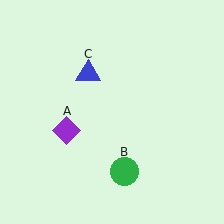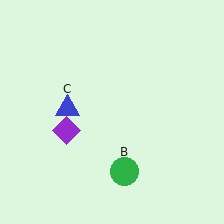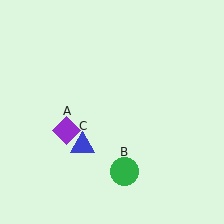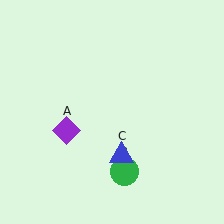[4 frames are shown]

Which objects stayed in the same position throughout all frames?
Purple diamond (object A) and green circle (object B) remained stationary.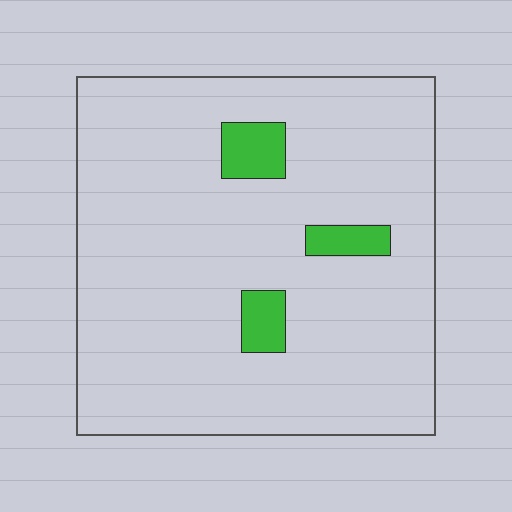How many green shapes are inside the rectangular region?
3.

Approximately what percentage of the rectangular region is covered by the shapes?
Approximately 5%.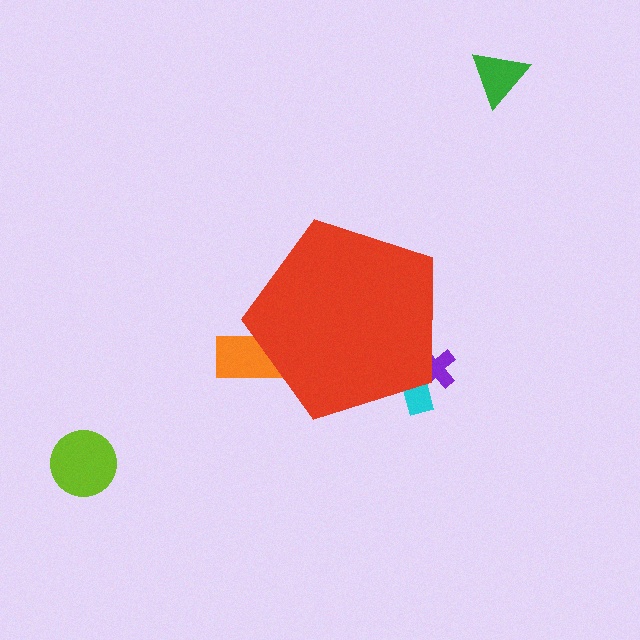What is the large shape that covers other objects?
A red pentagon.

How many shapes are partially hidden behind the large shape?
3 shapes are partially hidden.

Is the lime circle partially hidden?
No, the lime circle is fully visible.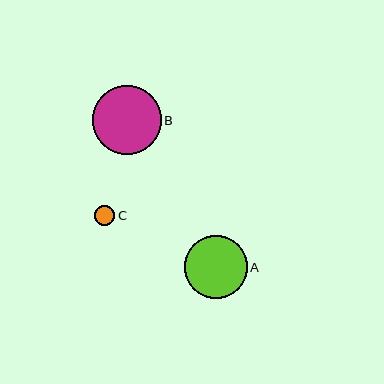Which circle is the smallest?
Circle C is the smallest with a size of approximately 20 pixels.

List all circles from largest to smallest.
From largest to smallest: B, A, C.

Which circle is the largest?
Circle B is the largest with a size of approximately 69 pixels.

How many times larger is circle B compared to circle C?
Circle B is approximately 3.4 times the size of circle C.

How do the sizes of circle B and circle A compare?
Circle B and circle A are approximately the same size.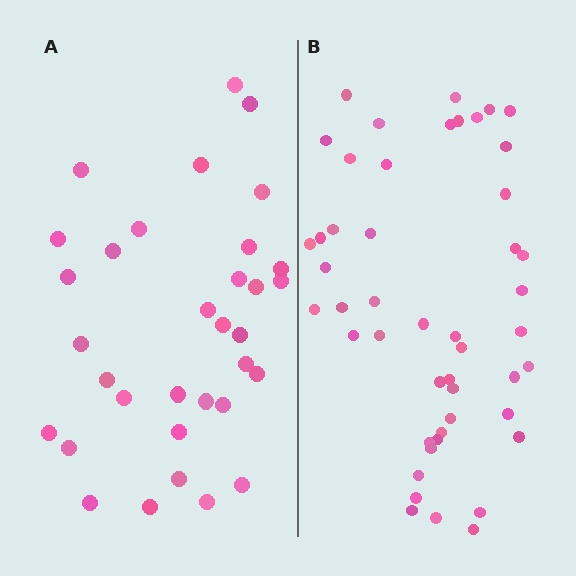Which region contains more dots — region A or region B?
Region B (the right region) has more dots.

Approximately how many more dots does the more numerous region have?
Region B has approximately 15 more dots than region A.